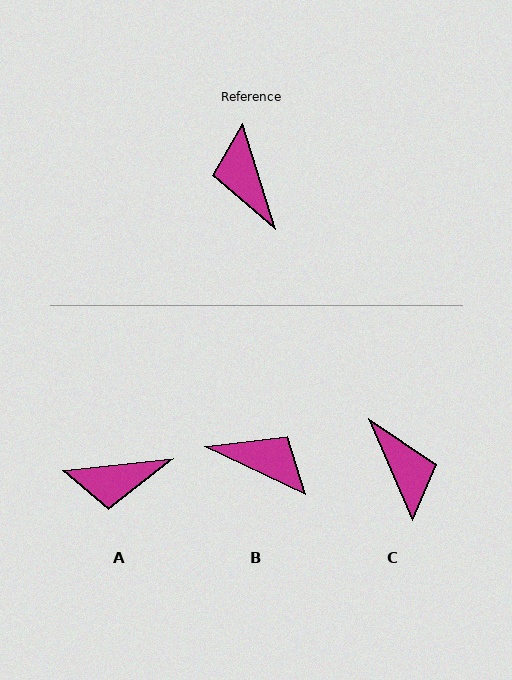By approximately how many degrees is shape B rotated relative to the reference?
Approximately 133 degrees clockwise.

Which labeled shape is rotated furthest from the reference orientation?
C, about 174 degrees away.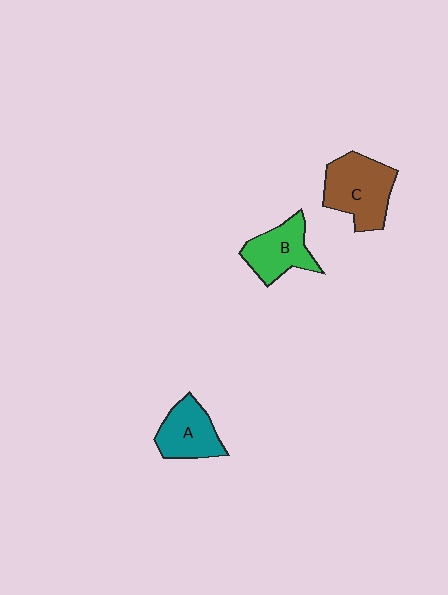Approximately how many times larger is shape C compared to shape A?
Approximately 1.4 times.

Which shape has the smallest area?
Shape A (teal).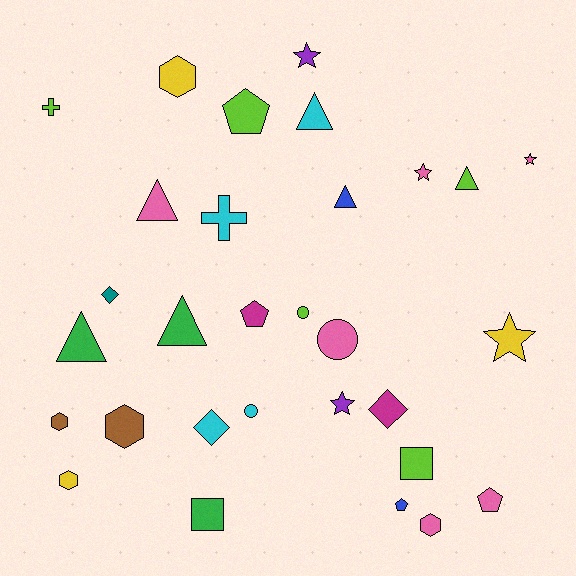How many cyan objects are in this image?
There are 4 cyan objects.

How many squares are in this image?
There are 2 squares.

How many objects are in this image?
There are 30 objects.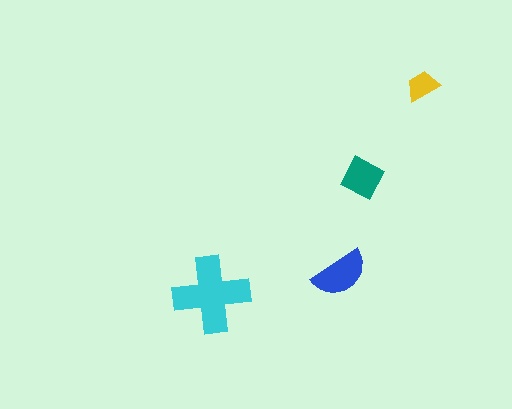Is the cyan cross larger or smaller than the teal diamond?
Larger.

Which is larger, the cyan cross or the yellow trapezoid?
The cyan cross.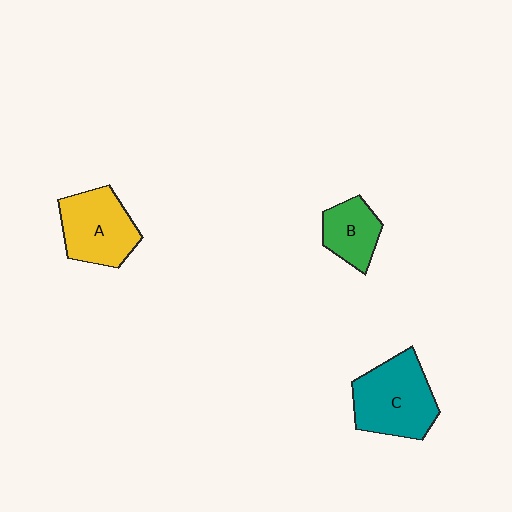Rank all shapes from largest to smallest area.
From largest to smallest: C (teal), A (yellow), B (green).